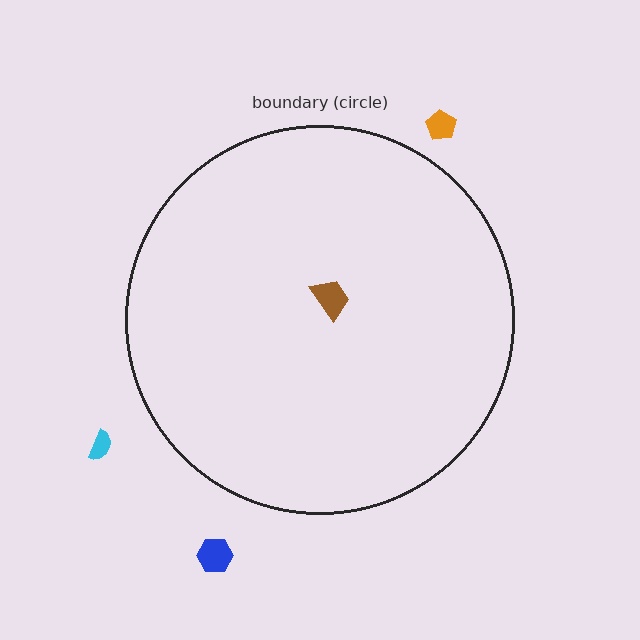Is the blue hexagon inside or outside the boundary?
Outside.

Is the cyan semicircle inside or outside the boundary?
Outside.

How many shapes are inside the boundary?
1 inside, 3 outside.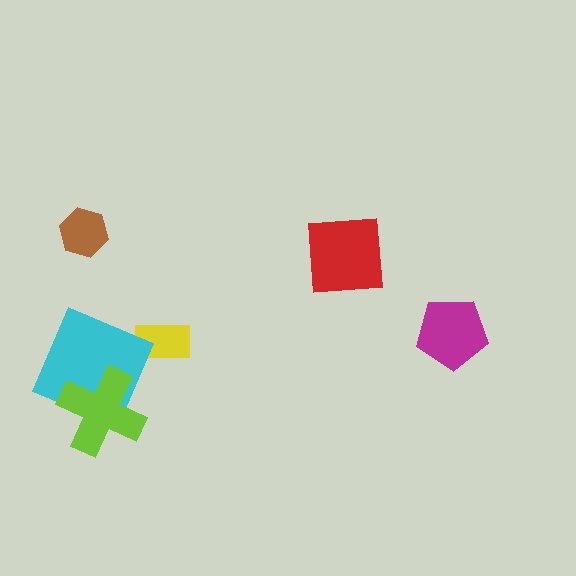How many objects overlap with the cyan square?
1 object overlaps with the cyan square.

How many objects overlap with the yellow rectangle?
0 objects overlap with the yellow rectangle.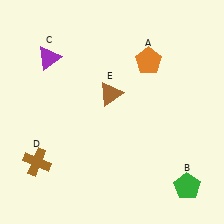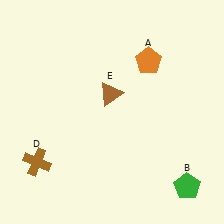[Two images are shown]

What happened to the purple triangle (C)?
The purple triangle (C) was removed in Image 2. It was in the top-left area of Image 1.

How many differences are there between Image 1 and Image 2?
There is 1 difference between the two images.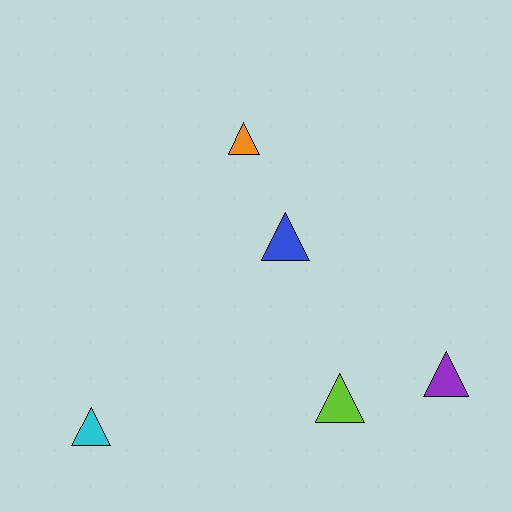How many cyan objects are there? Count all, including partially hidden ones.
There is 1 cyan object.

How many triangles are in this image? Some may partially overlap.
There are 5 triangles.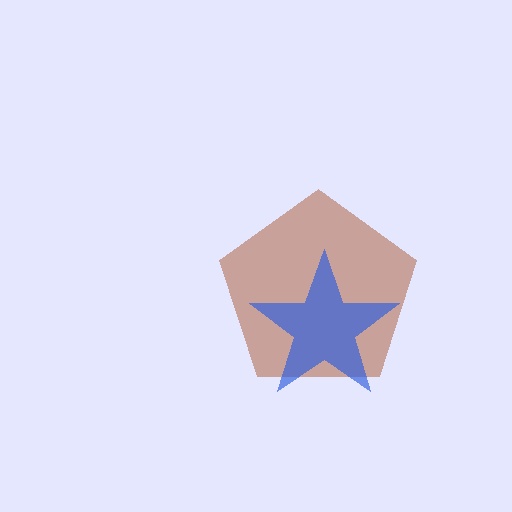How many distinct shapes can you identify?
There are 2 distinct shapes: a brown pentagon, a blue star.